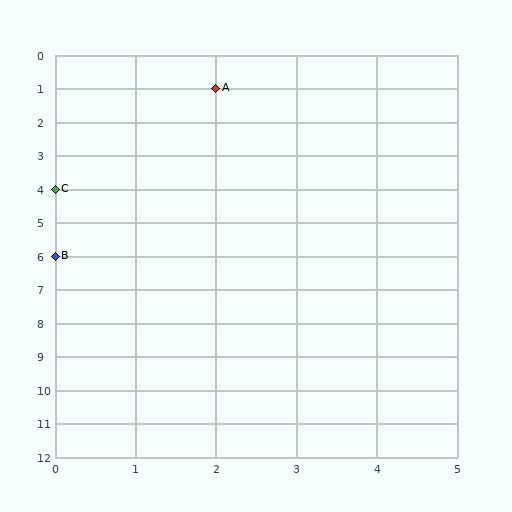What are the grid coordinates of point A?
Point A is at grid coordinates (2, 1).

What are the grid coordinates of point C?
Point C is at grid coordinates (0, 4).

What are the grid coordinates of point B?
Point B is at grid coordinates (0, 6).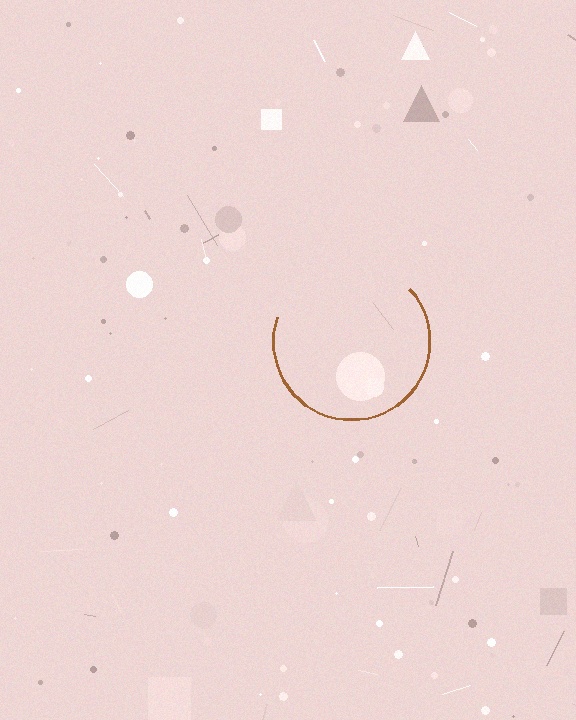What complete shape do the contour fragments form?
The contour fragments form a circle.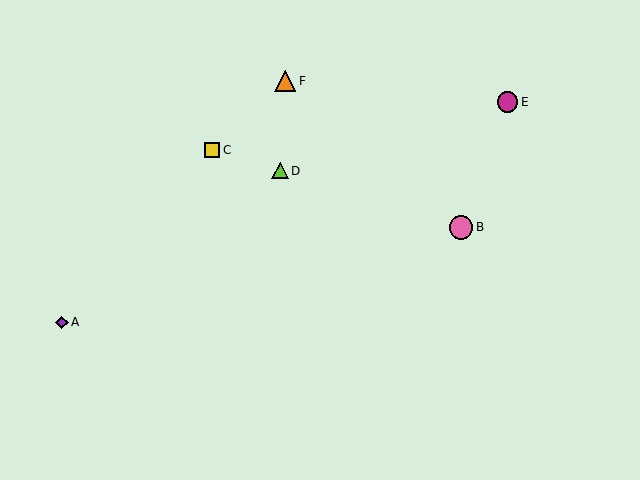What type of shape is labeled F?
Shape F is an orange triangle.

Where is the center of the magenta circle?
The center of the magenta circle is at (508, 102).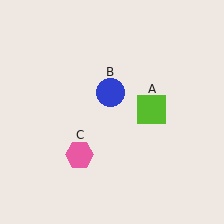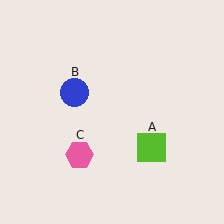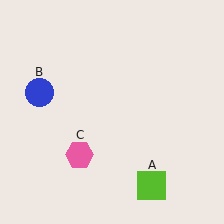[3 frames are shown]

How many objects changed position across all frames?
2 objects changed position: lime square (object A), blue circle (object B).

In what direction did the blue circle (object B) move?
The blue circle (object B) moved left.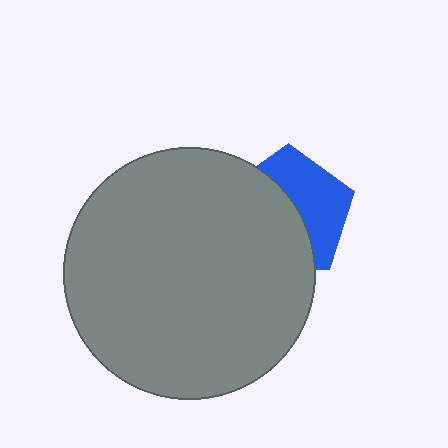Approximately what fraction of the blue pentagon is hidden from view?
Roughly 55% of the blue pentagon is hidden behind the gray circle.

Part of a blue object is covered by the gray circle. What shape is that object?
It is a pentagon.